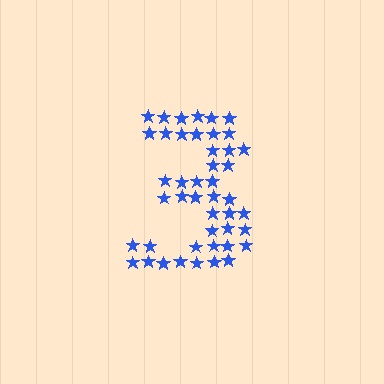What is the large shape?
The large shape is the digit 3.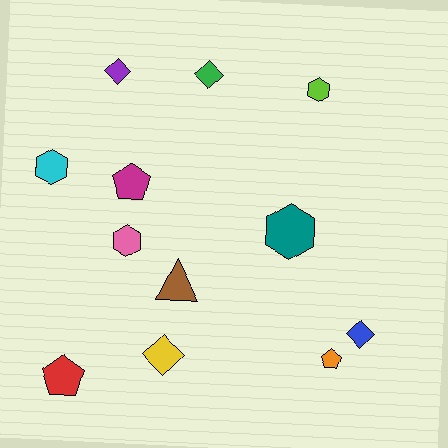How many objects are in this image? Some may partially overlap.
There are 12 objects.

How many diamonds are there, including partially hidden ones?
There are 4 diamonds.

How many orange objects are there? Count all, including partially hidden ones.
There is 1 orange object.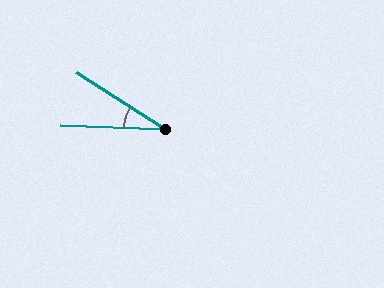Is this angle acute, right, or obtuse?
It is acute.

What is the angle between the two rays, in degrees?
Approximately 30 degrees.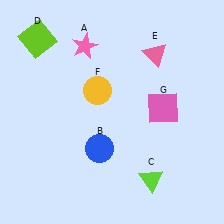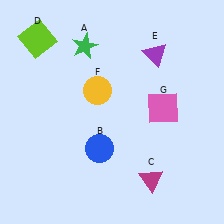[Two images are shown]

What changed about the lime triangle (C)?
In Image 1, C is lime. In Image 2, it changed to magenta.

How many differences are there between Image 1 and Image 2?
There are 3 differences between the two images.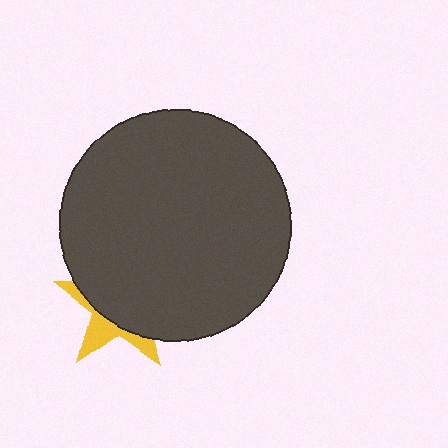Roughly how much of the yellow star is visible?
A small part of it is visible (roughly 31%).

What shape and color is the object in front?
The object in front is a dark gray circle.